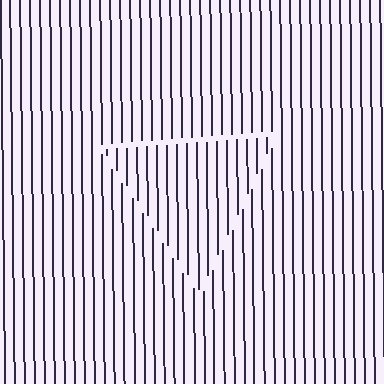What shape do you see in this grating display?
An illusory triangle. The interior of the shape contains the same grating, shifted by half a period — the contour is defined by the phase discontinuity where line-ends from the inner and outer gratings abut.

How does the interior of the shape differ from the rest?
The interior of the shape contains the same grating, shifted by half a period — the contour is defined by the phase discontinuity where line-ends from the inner and outer gratings abut.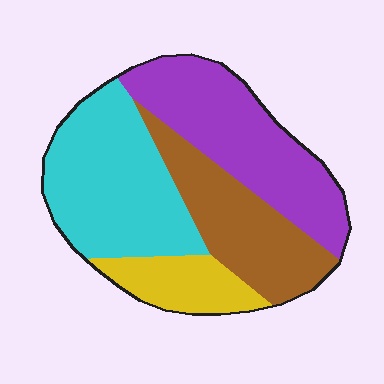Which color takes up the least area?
Yellow, at roughly 10%.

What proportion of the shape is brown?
Brown covers roughly 25% of the shape.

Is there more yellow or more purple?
Purple.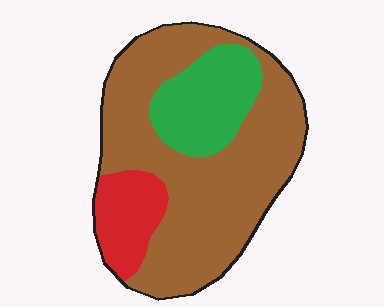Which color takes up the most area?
Brown, at roughly 65%.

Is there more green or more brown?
Brown.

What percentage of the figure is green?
Green takes up about one fifth (1/5) of the figure.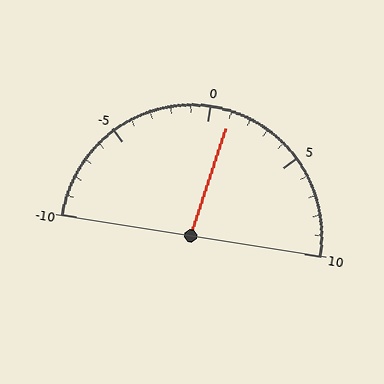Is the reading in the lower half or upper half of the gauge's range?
The reading is in the upper half of the range (-10 to 10).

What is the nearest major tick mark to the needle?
The nearest major tick mark is 0.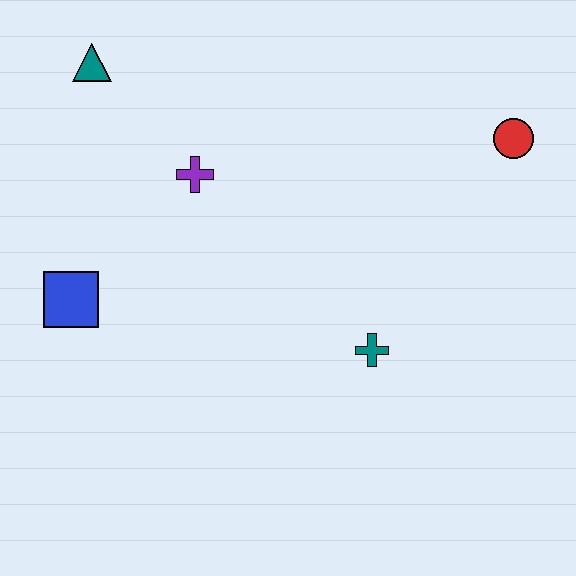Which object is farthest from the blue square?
The red circle is farthest from the blue square.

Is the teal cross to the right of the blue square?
Yes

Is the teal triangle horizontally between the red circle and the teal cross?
No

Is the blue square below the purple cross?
Yes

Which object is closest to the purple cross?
The teal triangle is closest to the purple cross.